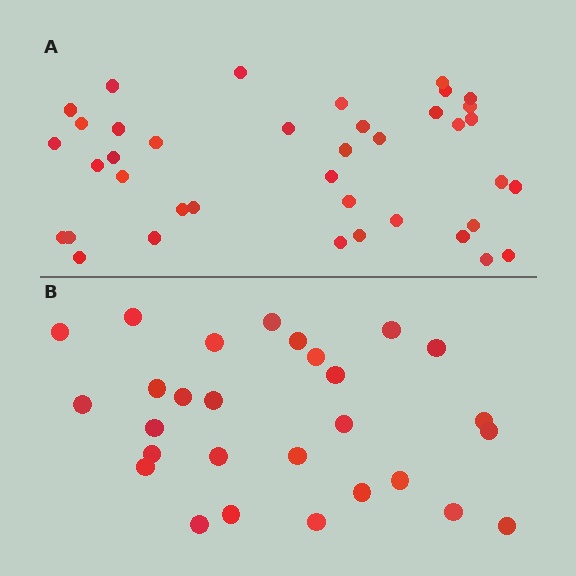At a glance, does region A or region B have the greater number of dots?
Region A (the top region) has more dots.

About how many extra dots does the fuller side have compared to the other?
Region A has roughly 12 or so more dots than region B.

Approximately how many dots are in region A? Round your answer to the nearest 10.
About 40 dots. (The exact count is 39, which rounds to 40.)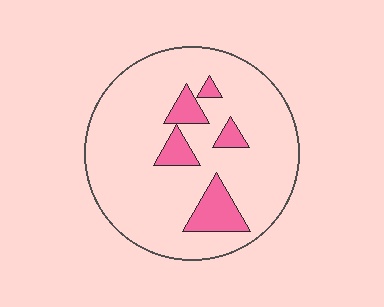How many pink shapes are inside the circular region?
5.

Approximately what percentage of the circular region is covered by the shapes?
Approximately 15%.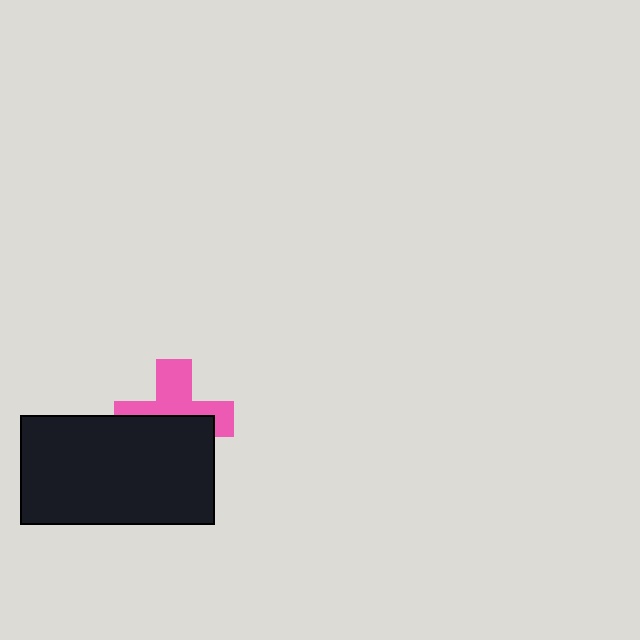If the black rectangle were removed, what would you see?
You would see the complete pink cross.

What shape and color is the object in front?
The object in front is a black rectangle.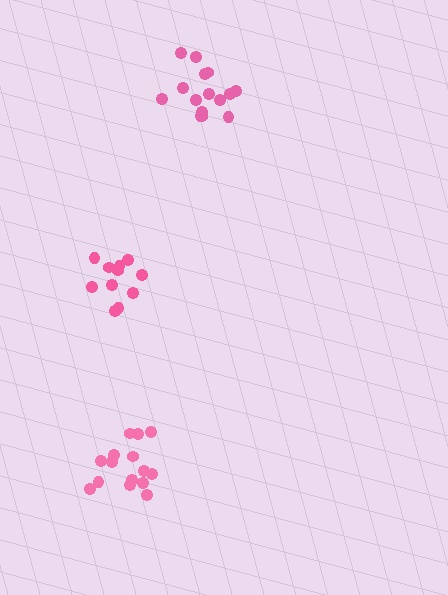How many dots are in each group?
Group 1: 15 dots, Group 2: 11 dots, Group 3: 15 dots (41 total).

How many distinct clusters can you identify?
There are 3 distinct clusters.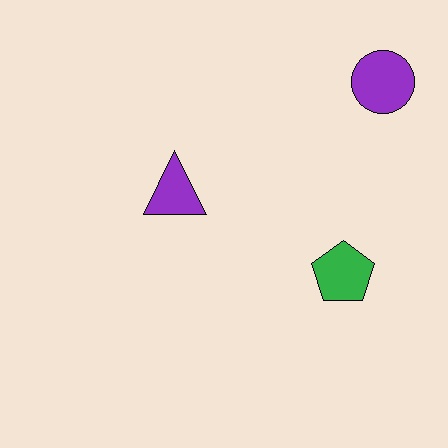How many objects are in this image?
There are 3 objects.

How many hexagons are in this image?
There are no hexagons.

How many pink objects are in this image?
There are no pink objects.